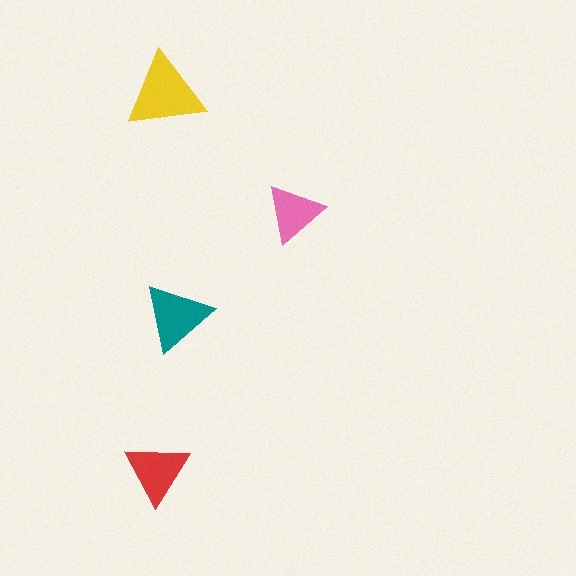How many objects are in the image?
There are 4 objects in the image.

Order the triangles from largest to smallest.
the yellow one, the teal one, the red one, the pink one.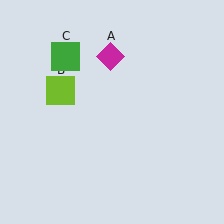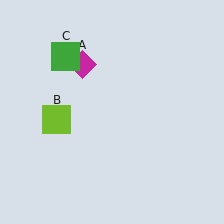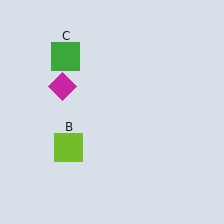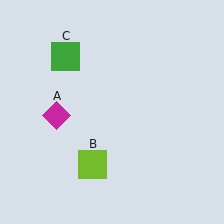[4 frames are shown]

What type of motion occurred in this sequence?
The magenta diamond (object A), lime square (object B) rotated counterclockwise around the center of the scene.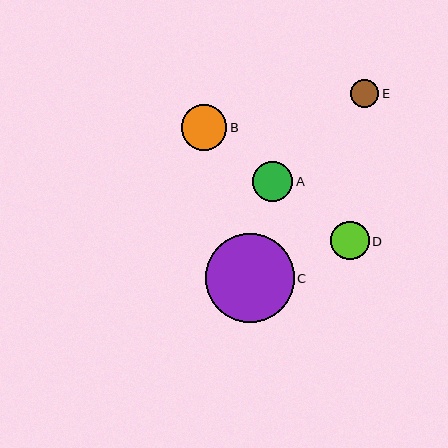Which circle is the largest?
Circle C is the largest with a size of approximately 89 pixels.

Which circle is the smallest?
Circle E is the smallest with a size of approximately 28 pixels.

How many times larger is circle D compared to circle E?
Circle D is approximately 1.4 times the size of circle E.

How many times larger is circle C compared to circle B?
Circle C is approximately 2.0 times the size of circle B.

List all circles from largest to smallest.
From largest to smallest: C, B, A, D, E.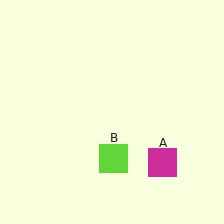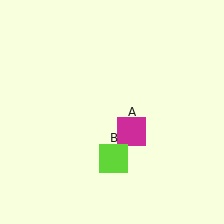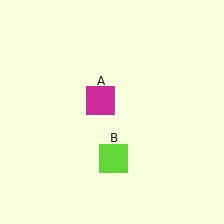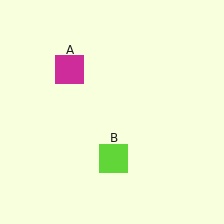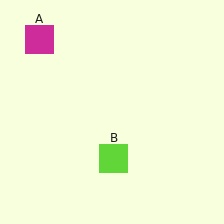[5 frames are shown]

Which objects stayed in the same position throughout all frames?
Lime square (object B) remained stationary.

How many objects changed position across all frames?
1 object changed position: magenta square (object A).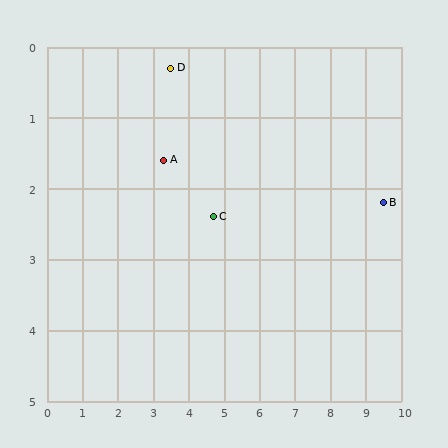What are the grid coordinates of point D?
Point D is at approximately (3.5, 0.3).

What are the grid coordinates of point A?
Point A is at approximately (3.3, 1.6).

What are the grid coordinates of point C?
Point C is at approximately (4.7, 2.4).